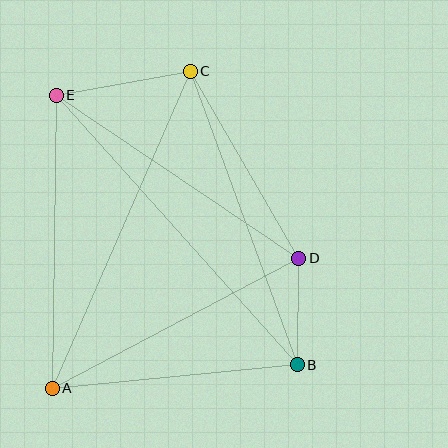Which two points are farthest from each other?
Points B and E are farthest from each other.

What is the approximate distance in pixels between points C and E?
The distance between C and E is approximately 136 pixels.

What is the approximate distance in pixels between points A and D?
The distance between A and D is approximately 279 pixels.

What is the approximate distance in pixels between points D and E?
The distance between D and E is approximately 292 pixels.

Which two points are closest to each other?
Points B and D are closest to each other.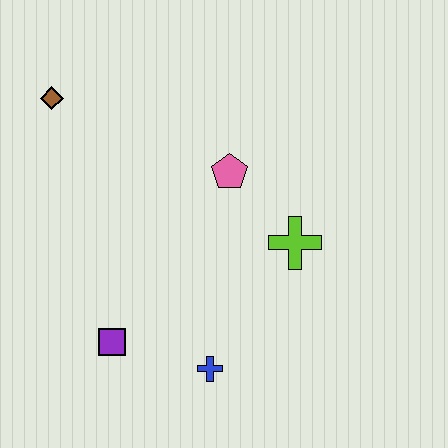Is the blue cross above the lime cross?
No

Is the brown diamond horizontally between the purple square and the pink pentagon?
No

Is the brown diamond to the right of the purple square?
No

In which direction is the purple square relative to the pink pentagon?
The purple square is below the pink pentagon.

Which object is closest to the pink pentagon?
The lime cross is closest to the pink pentagon.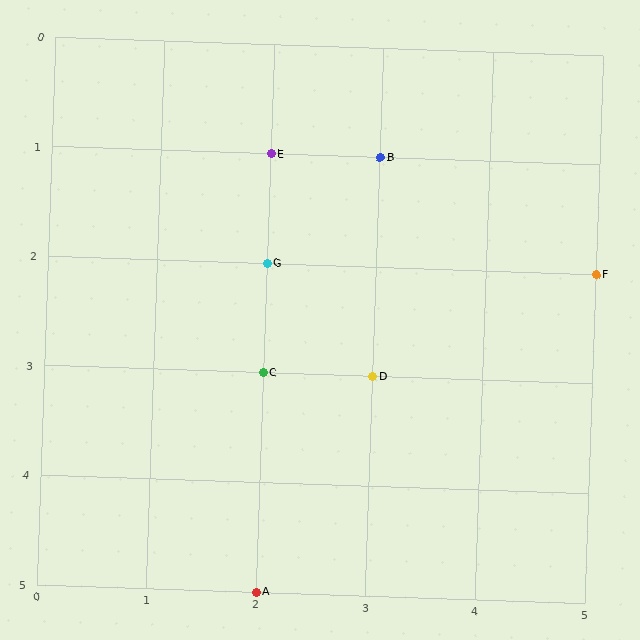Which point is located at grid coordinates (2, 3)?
Point C is at (2, 3).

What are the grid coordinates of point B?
Point B is at grid coordinates (3, 1).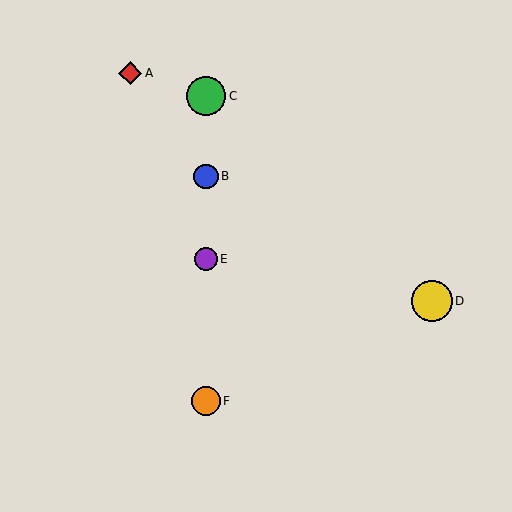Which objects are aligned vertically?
Objects B, C, E, F are aligned vertically.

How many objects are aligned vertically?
4 objects (B, C, E, F) are aligned vertically.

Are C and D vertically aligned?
No, C is at x≈206 and D is at x≈432.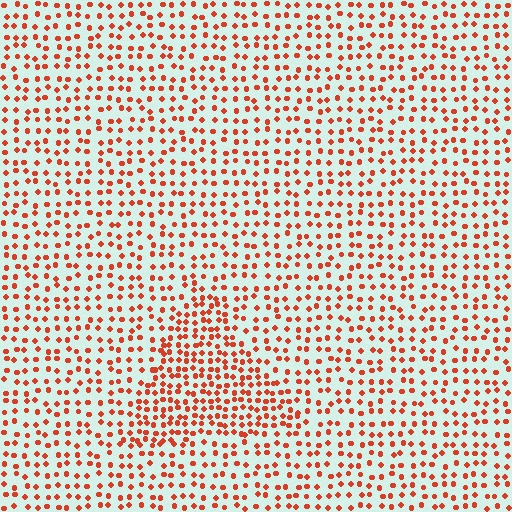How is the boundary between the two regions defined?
The boundary is defined by a change in element density (approximately 1.7x ratio). All elements are the same color, size, and shape.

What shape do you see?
I see a triangle.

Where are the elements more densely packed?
The elements are more densely packed inside the triangle boundary.